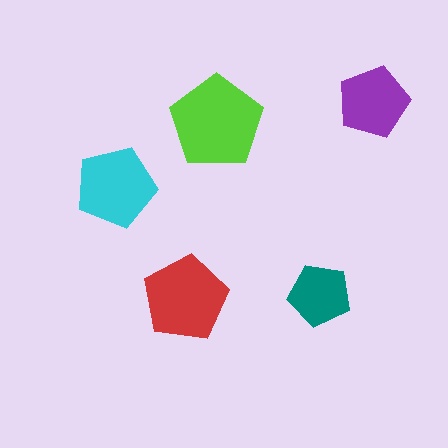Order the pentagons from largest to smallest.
the lime one, the red one, the cyan one, the purple one, the teal one.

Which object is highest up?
The purple pentagon is topmost.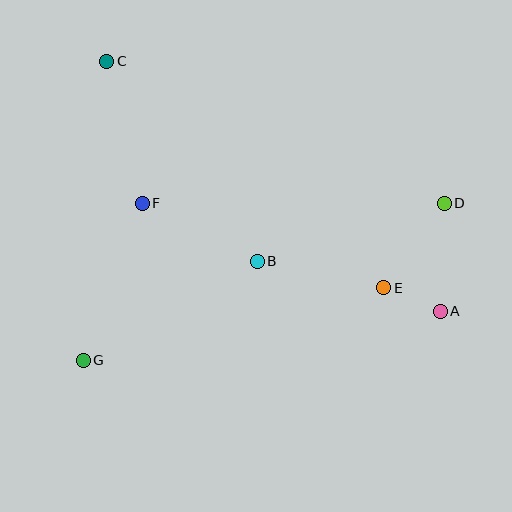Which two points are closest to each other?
Points A and E are closest to each other.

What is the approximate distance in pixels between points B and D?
The distance between B and D is approximately 196 pixels.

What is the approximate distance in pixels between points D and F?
The distance between D and F is approximately 302 pixels.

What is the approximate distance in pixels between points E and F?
The distance between E and F is approximately 256 pixels.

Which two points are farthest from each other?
Points A and C are farthest from each other.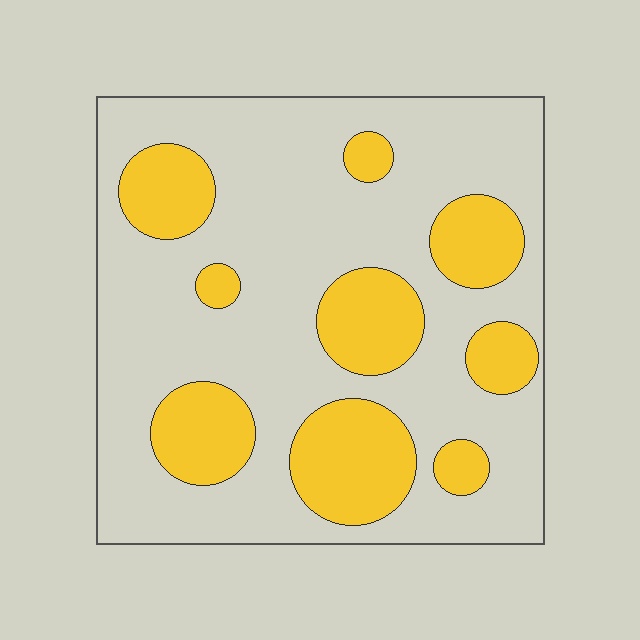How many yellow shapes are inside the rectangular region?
9.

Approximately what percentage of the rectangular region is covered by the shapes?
Approximately 30%.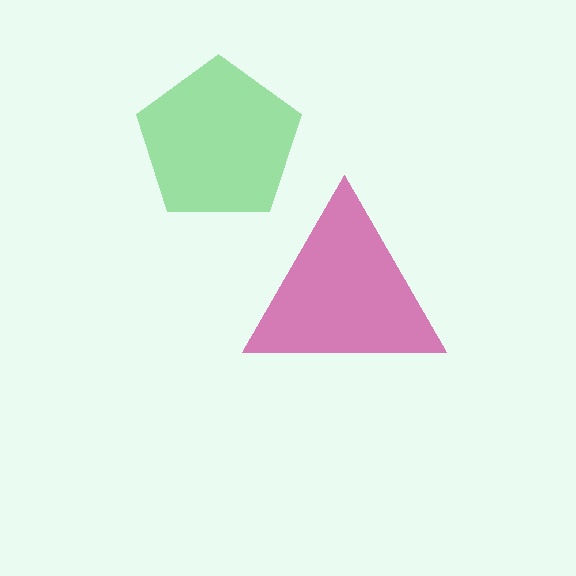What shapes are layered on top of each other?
The layered shapes are: a green pentagon, a magenta triangle.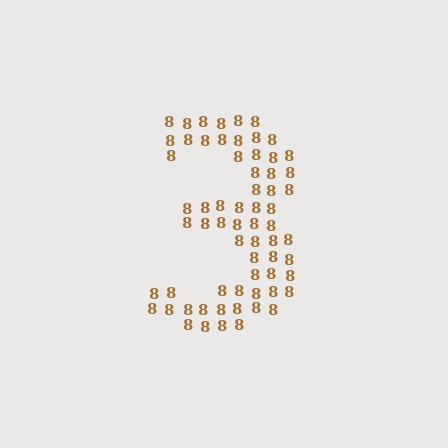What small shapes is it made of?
It is made of small digit 8's.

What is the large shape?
The large shape is the digit 3.